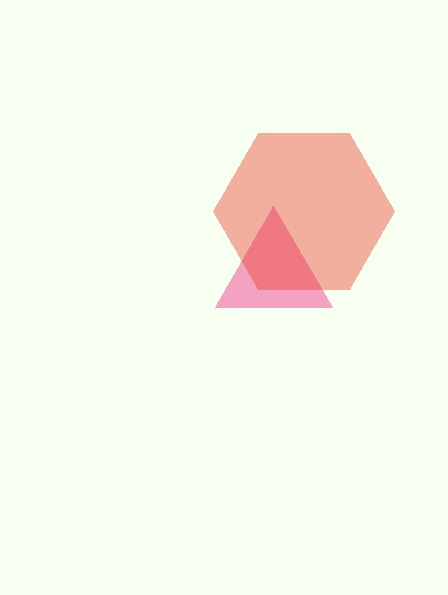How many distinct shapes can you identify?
There are 2 distinct shapes: a pink triangle, a red hexagon.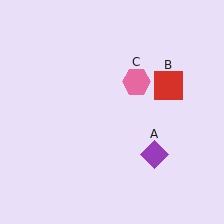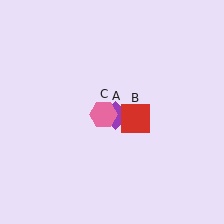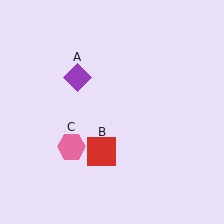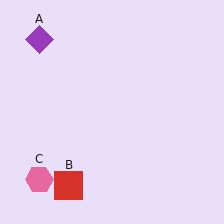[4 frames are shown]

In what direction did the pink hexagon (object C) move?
The pink hexagon (object C) moved down and to the left.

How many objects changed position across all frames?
3 objects changed position: purple diamond (object A), red square (object B), pink hexagon (object C).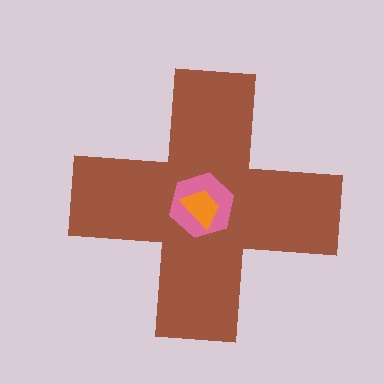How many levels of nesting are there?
3.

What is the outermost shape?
The brown cross.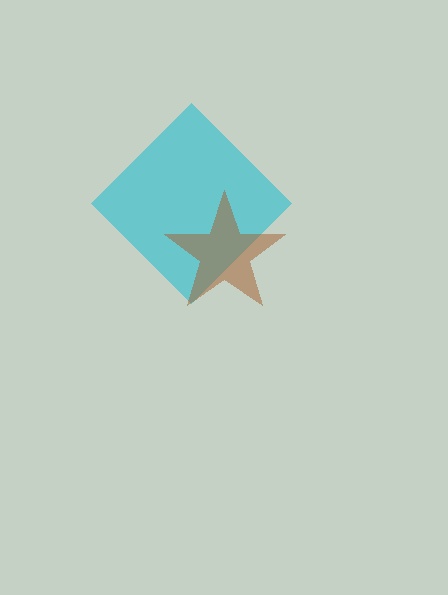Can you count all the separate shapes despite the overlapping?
Yes, there are 2 separate shapes.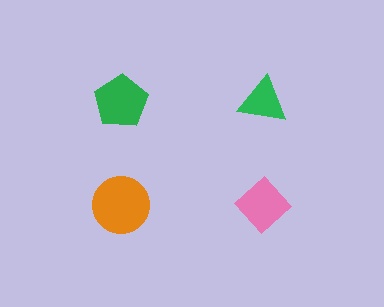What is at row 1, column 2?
A green triangle.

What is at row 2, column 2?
A pink diamond.